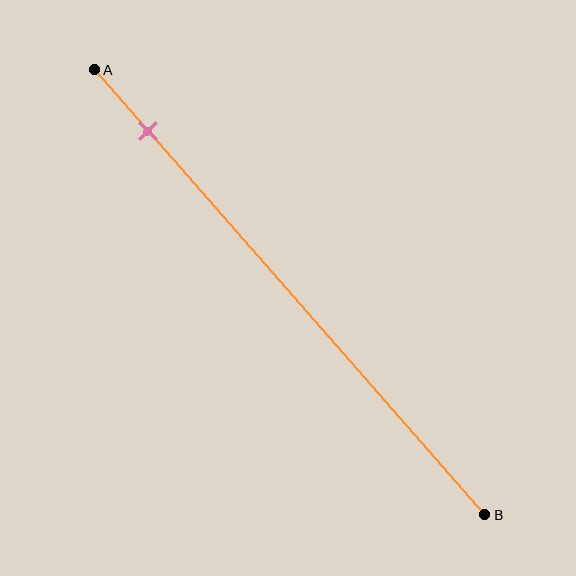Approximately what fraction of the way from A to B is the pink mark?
The pink mark is approximately 15% of the way from A to B.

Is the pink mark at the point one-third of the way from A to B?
No, the mark is at about 15% from A, not at the 33% one-third point.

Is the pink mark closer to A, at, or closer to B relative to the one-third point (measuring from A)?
The pink mark is closer to point A than the one-third point of segment AB.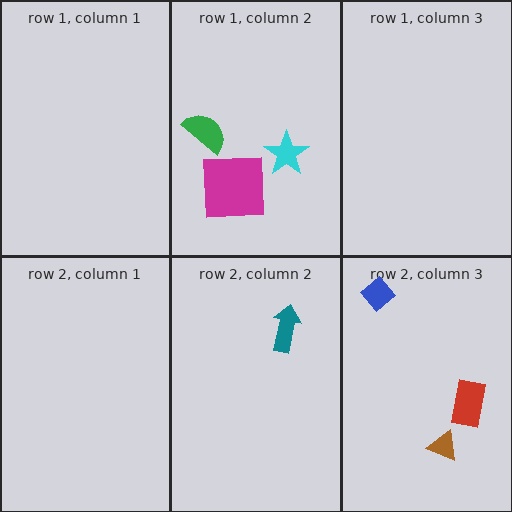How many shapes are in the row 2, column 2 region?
1.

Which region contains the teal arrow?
The row 2, column 2 region.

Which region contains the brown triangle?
The row 2, column 3 region.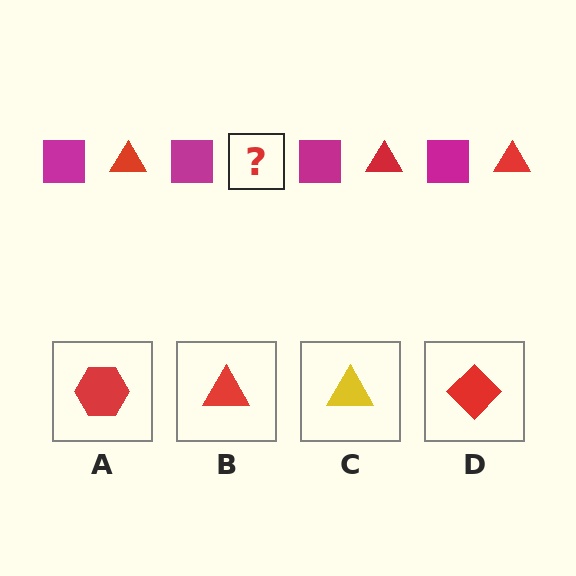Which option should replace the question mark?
Option B.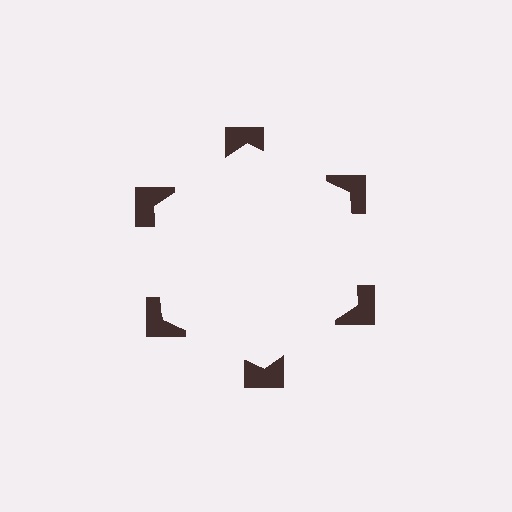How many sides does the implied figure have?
6 sides.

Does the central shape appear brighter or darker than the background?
It typically appears slightly brighter than the background, even though no actual brightness change is drawn.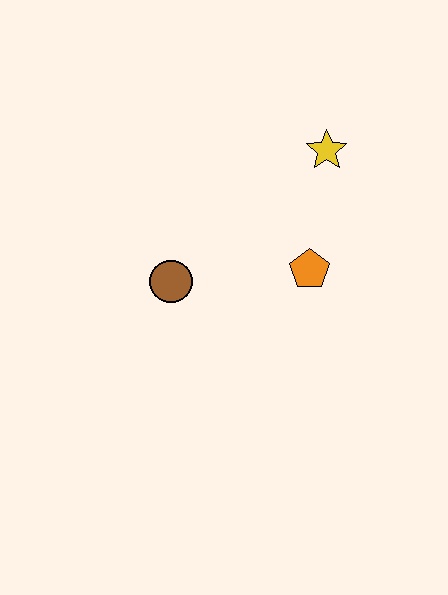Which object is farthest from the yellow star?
The brown circle is farthest from the yellow star.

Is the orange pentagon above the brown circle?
Yes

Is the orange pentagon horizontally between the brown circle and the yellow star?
Yes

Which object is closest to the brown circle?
The orange pentagon is closest to the brown circle.